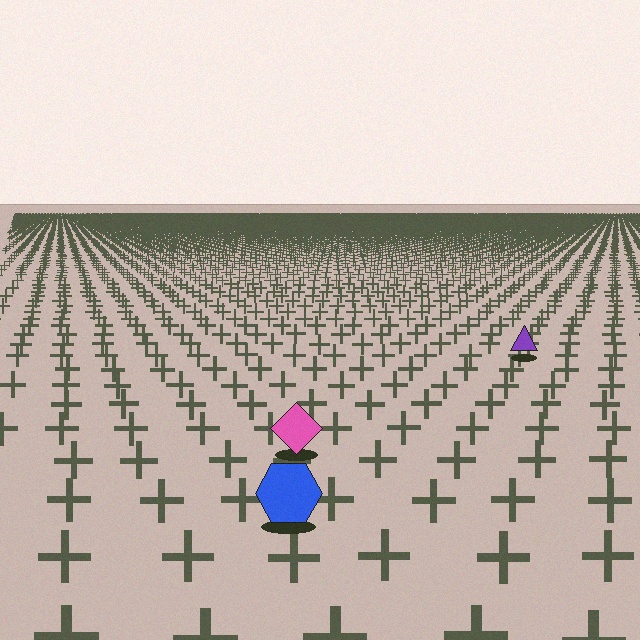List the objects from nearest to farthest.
From nearest to farthest: the blue hexagon, the pink diamond, the purple triangle.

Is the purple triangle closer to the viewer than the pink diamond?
No. The pink diamond is closer — you can tell from the texture gradient: the ground texture is coarser near it.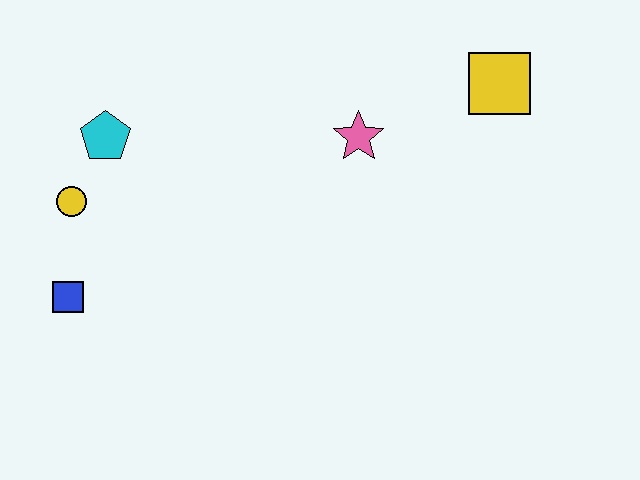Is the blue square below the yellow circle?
Yes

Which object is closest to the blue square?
The yellow circle is closest to the blue square.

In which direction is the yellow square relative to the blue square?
The yellow square is to the right of the blue square.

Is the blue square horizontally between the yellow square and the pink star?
No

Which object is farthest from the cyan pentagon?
The yellow square is farthest from the cyan pentagon.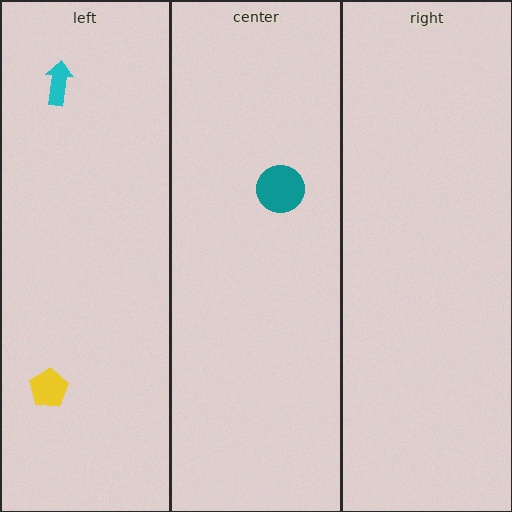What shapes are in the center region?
The teal circle.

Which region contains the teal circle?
The center region.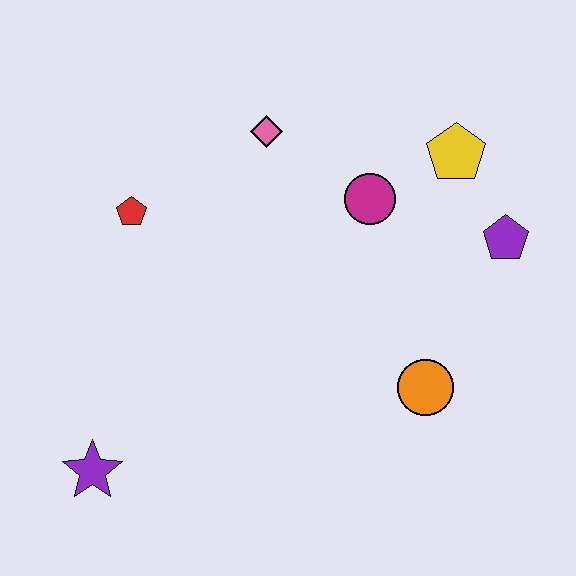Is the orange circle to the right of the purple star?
Yes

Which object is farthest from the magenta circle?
The purple star is farthest from the magenta circle.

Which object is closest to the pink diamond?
The magenta circle is closest to the pink diamond.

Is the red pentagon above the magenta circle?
No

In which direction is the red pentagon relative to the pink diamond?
The red pentagon is to the left of the pink diamond.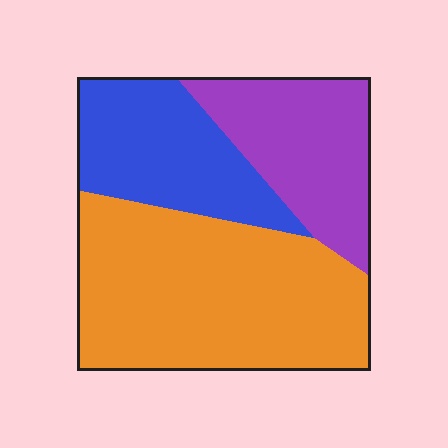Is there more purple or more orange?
Orange.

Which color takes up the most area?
Orange, at roughly 50%.